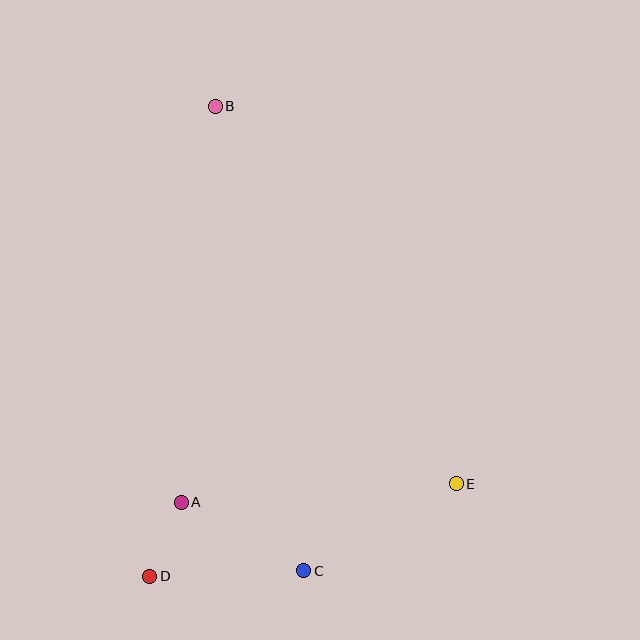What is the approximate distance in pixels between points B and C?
The distance between B and C is approximately 473 pixels.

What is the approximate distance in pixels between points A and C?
The distance between A and C is approximately 140 pixels.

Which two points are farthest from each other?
Points B and D are farthest from each other.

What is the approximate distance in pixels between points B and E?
The distance between B and E is approximately 448 pixels.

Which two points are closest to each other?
Points A and D are closest to each other.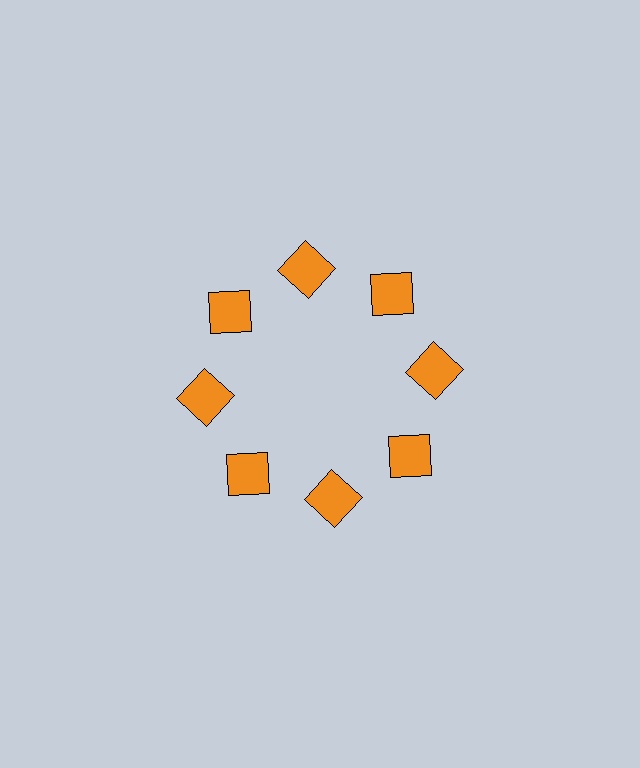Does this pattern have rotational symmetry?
Yes, this pattern has 8-fold rotational symmetry. It looks the same after rotating 45 degrees around the center.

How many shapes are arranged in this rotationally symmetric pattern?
There are 8 shapes, arranged in 8 groups of 1.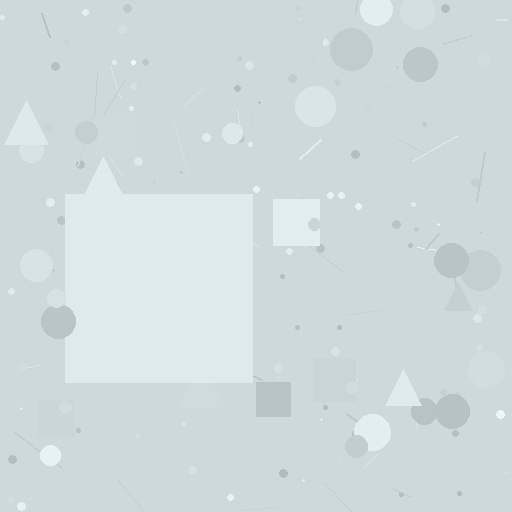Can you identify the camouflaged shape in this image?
The camouflaged shape is a square.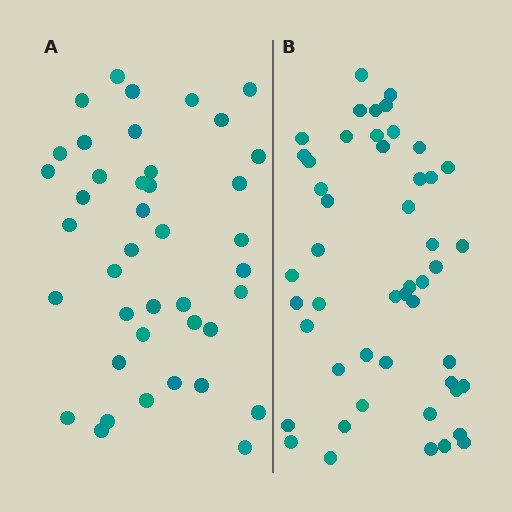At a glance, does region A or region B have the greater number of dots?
Region B (the right region) has more dots.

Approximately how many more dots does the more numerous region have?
Region B has roughly 8 or so more dots than region A.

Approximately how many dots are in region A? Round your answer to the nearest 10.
About 40 dots. (The exact count is 41, which rounds to 40.)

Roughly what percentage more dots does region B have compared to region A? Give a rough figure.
About 20% more.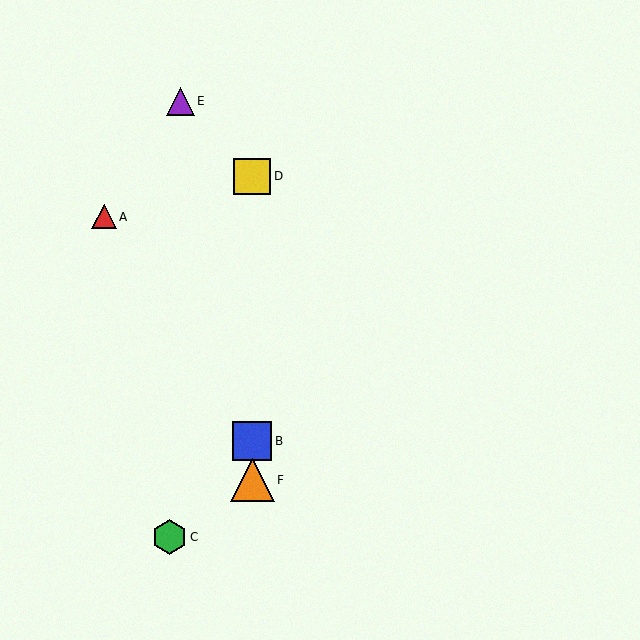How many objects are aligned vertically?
3 objects (B, D, F) are aligned vertically.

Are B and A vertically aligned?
No, B is at x≈252 and A is at x≈104.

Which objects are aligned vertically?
Objects B, D, F are aligned vertically.